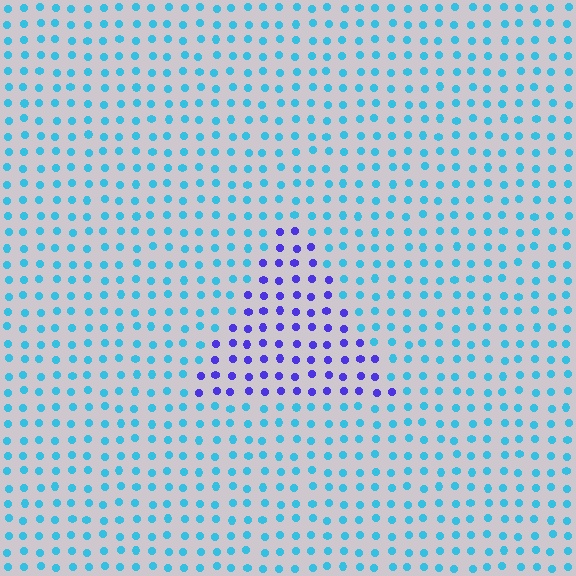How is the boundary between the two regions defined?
The boundary is defined purely by a slight shift in hue (about 56 degrees). Spacing, size, and orientation are identical on both sides.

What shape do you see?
I see a triangle.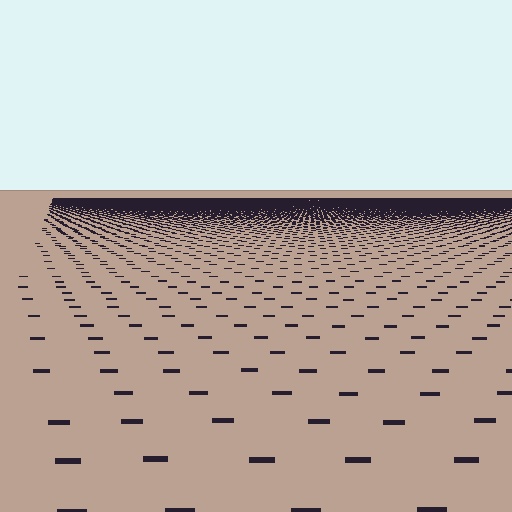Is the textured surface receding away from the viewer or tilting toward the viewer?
The surface is receding away from the viewer. Texture elements get smaller and denser toward the top.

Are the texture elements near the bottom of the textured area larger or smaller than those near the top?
Larger. Near the bottom, elements are closer to the viewer and appear at a bigger on-screen size.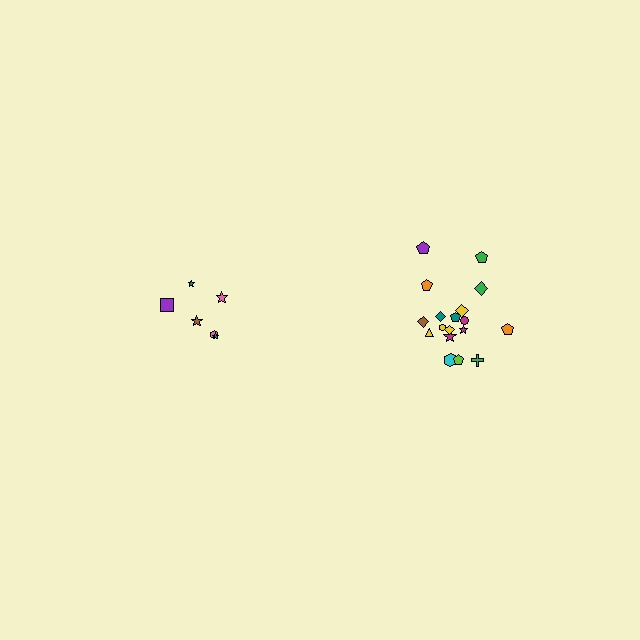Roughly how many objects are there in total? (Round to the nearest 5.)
Roughly 25 objects in total.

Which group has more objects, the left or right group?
The right group.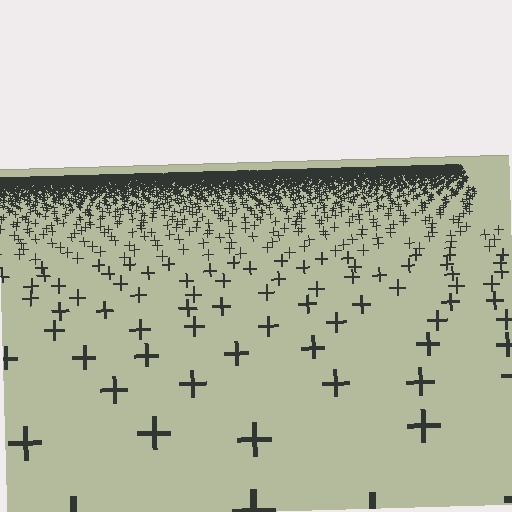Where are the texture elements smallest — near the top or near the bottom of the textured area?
Near the top.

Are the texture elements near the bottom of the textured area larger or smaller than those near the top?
Larger. Near the bottom, elements are closer to the viewer and appear at a bigger on-screen size.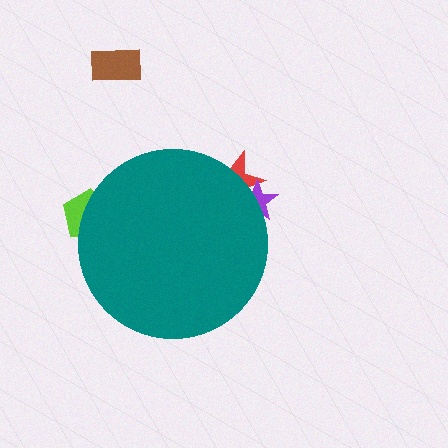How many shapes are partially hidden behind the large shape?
3 shapes are partially hidden.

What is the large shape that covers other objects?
A teal circle.